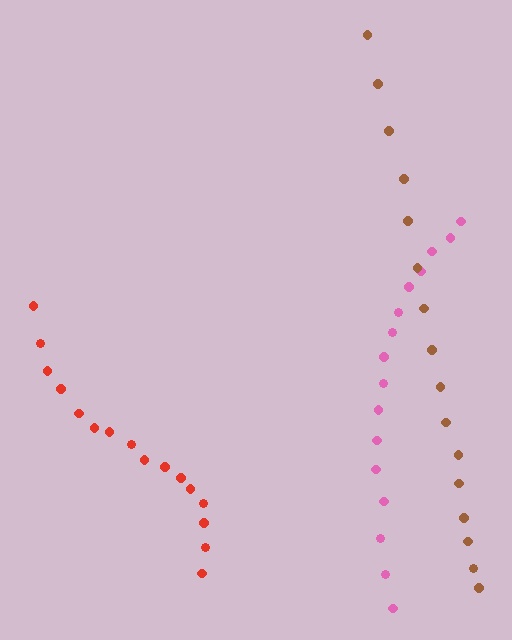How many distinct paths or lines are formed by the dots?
There are 3 distinct paths.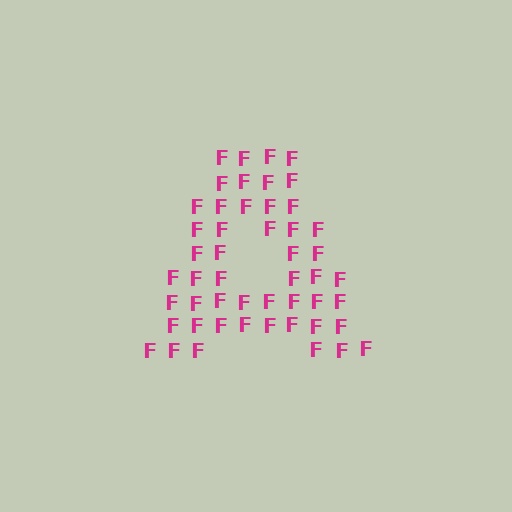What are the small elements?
The small elements are letter F's.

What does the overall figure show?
The overall figure shows the letter A.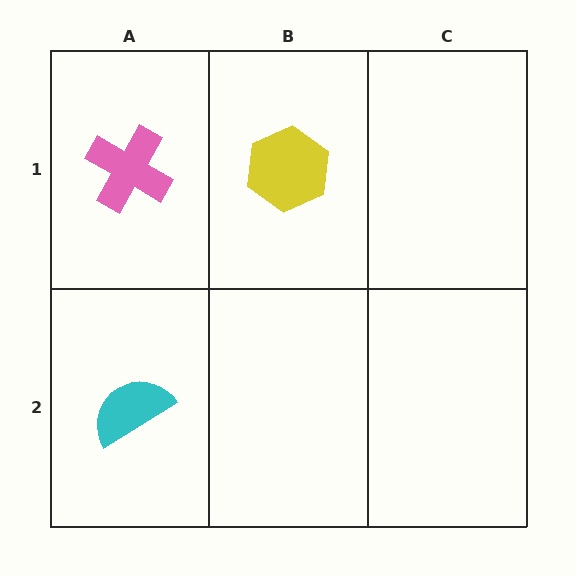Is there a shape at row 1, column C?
No, that cell is empty.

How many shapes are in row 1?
2 shapes.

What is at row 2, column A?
A cyan semicircle.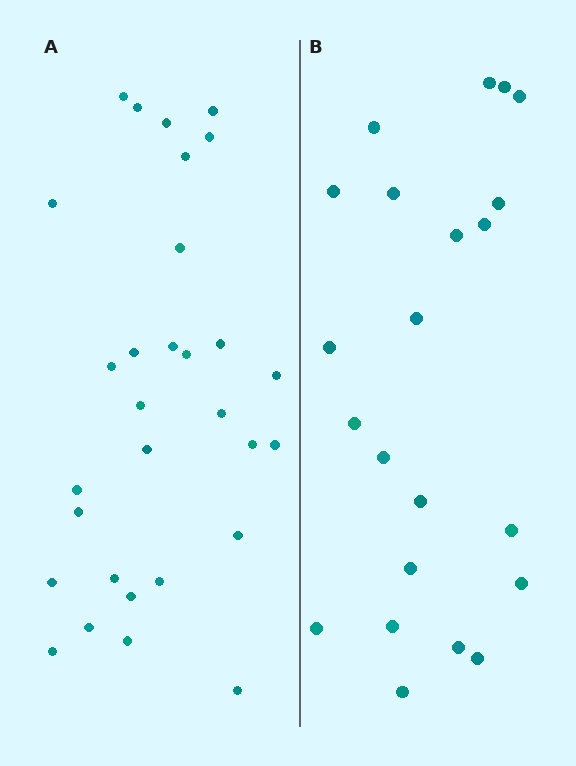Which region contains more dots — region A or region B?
Region A (the left region) has more dots.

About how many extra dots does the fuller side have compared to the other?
Region A has roughly 8 or so more dots than region B.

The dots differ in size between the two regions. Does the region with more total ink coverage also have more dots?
No. Region B has more total ink coverage because its dots are larger, but region A actually contains more individual dots. Total area can be misleading — the number of items is what matters here.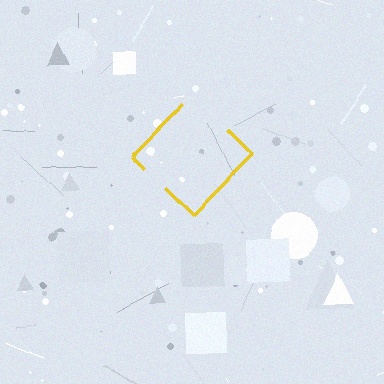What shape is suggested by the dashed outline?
The dashed outline suggests a diamond.